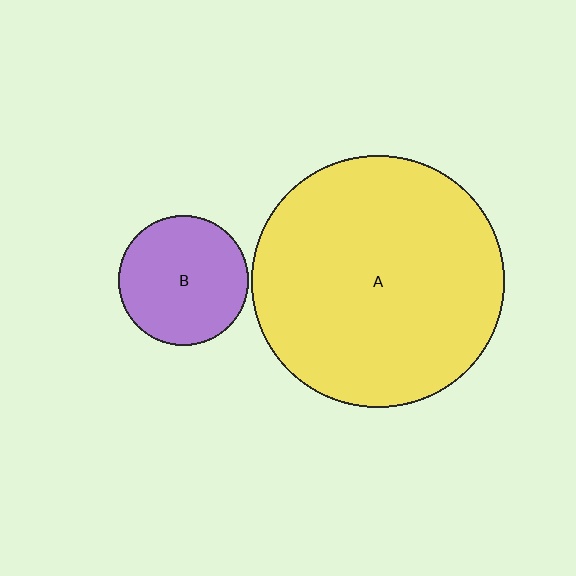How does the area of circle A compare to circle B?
Approximately 3.7 times.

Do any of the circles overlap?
No, none of the circles overlap.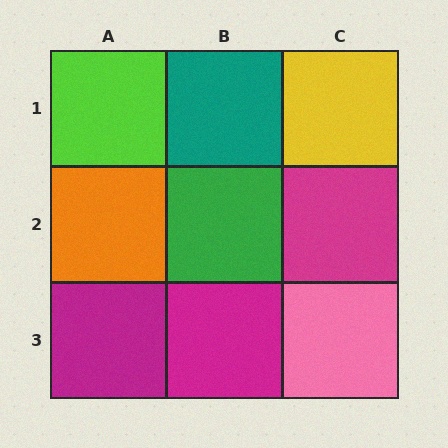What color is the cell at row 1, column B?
Teal.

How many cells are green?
1 cell is green.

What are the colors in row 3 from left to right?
Magenta, magenta, pink.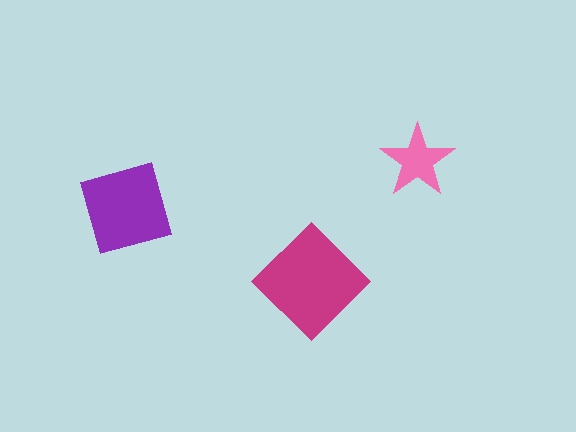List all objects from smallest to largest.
The pink star, the purple square, the magenta diamond.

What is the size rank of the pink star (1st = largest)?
3rd.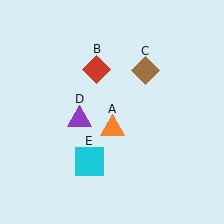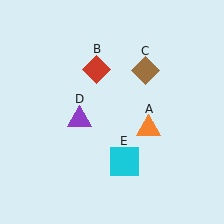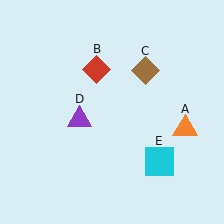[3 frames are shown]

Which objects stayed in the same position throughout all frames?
Red diamond (object B) and brown diamond (object C) and purple triangle (object D) remained stationary.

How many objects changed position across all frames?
2 objects changed position: orange triangle (object A), cyan square (object E).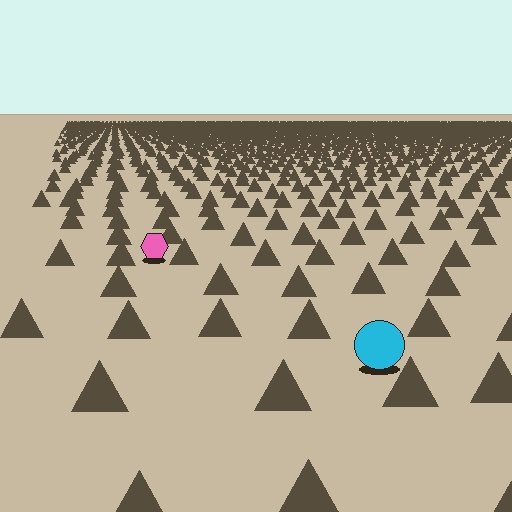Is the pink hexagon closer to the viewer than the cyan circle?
No. The cyan circle is closer — you can tell from the texture gradient: the ground texture is coarser near it.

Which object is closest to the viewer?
The cyan circle is closest. The texture marks near it are larger and more spread out.